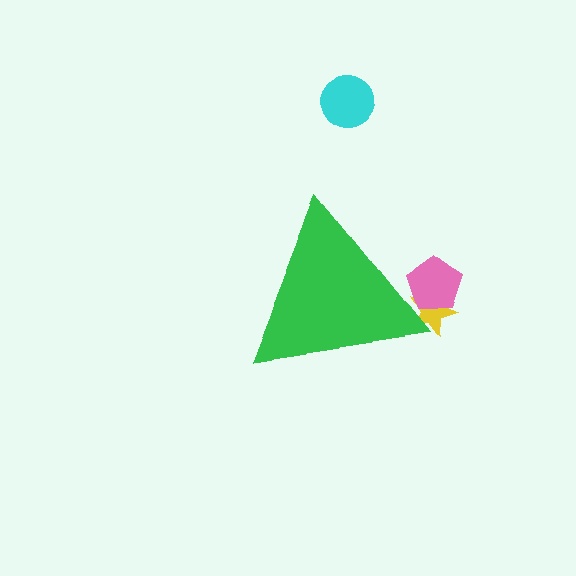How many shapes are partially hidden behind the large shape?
2 shapes are partially hidden.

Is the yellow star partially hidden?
Yes, the yellow star is partially hidden behind the green triangle.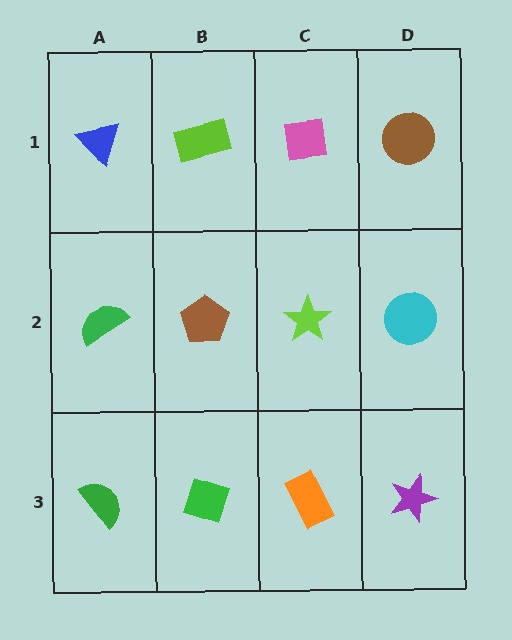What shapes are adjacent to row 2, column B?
A lime rectangle (row 1, column B), a green diamond (row 3, column B), a green semicircle (row 2, column A), a lime star (row 2, column C).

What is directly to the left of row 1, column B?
A blue triangle.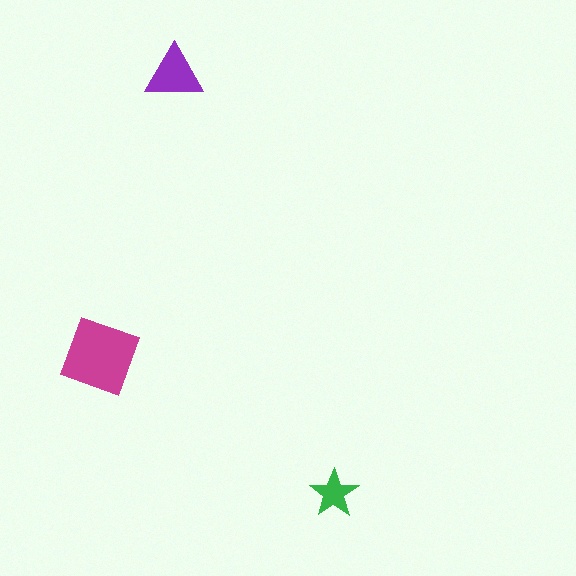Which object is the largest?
The magenta diamond.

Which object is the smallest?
The green star.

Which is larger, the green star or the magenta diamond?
The magenta diamond.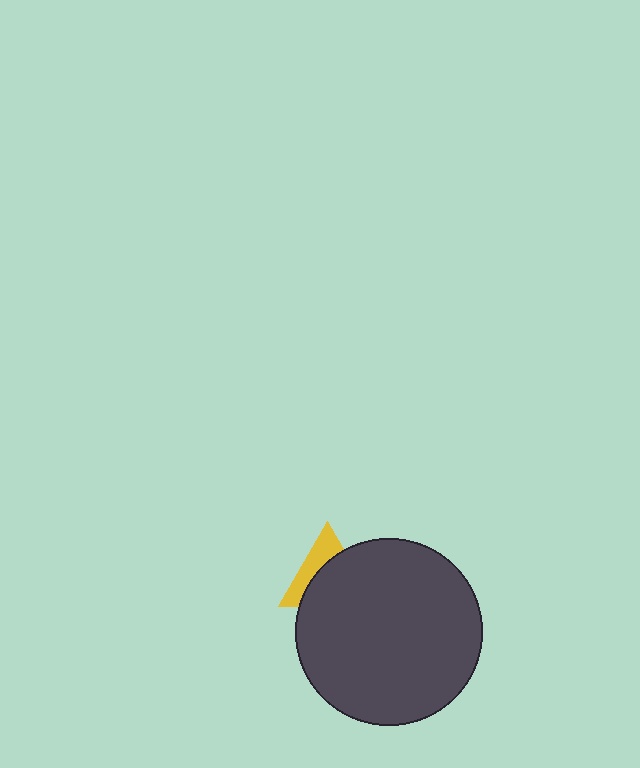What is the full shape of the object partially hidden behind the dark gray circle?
The partially hidden object is a yellow triangle.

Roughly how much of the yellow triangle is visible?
A small part of it is visible (roughly 38%).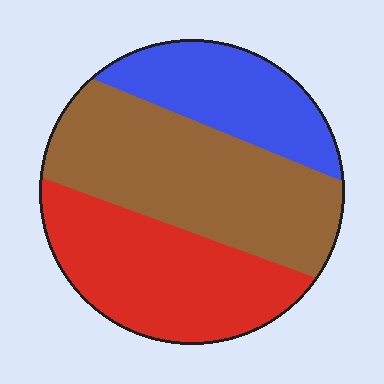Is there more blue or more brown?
Brown.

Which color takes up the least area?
Blue, at roughly 25%.